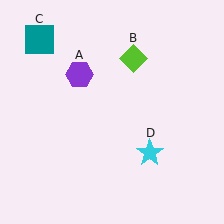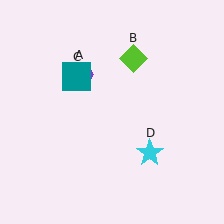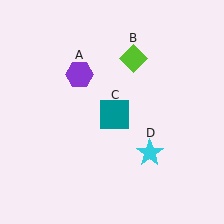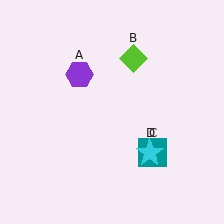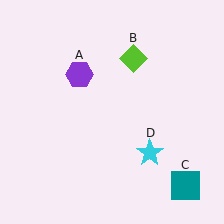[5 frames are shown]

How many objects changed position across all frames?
1 object changed position: teal square (object C).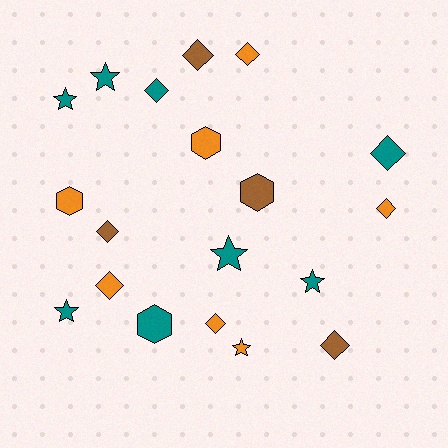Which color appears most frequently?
Teal, with 8 objects.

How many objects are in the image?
There are 19 objects.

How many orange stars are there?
There is 1 orange star.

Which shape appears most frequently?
Diamond, with 9 objects.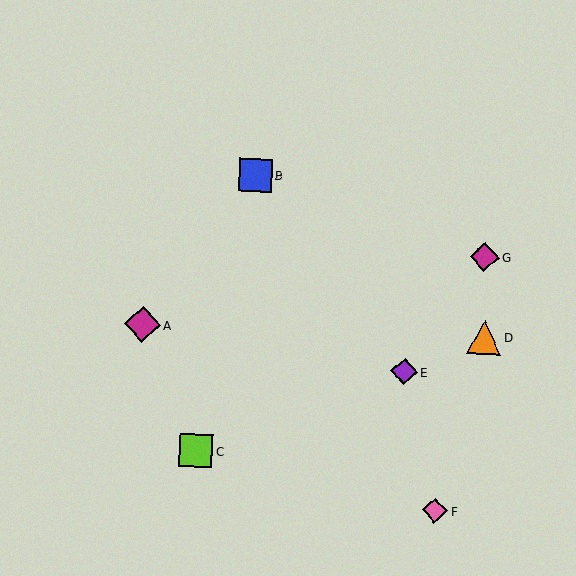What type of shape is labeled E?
Shape E is a purple diamond.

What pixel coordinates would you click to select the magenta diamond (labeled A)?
Click at (142, 324) to select the magenta diamond A.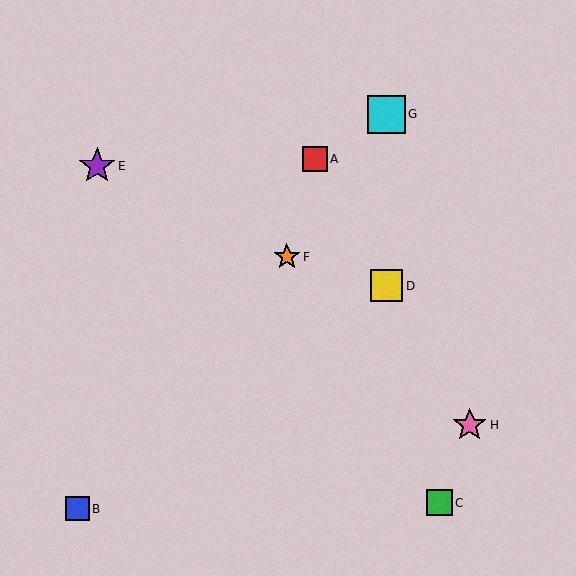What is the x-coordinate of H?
Object H is at x≈470.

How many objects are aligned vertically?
2 objects (D, G) are aligned vertically.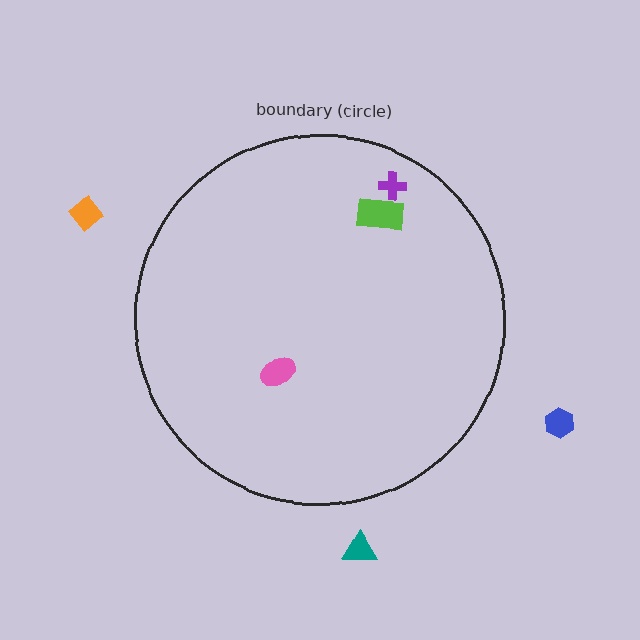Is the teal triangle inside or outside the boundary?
Outside.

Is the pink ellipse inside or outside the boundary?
Inside.